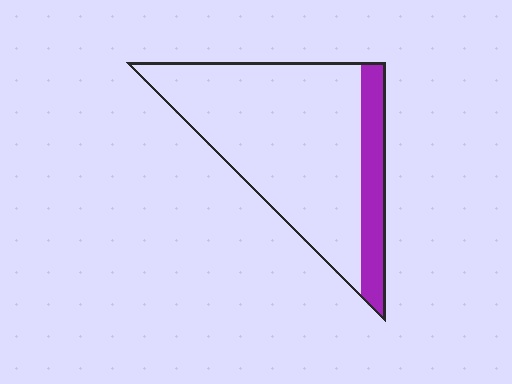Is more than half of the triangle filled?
No.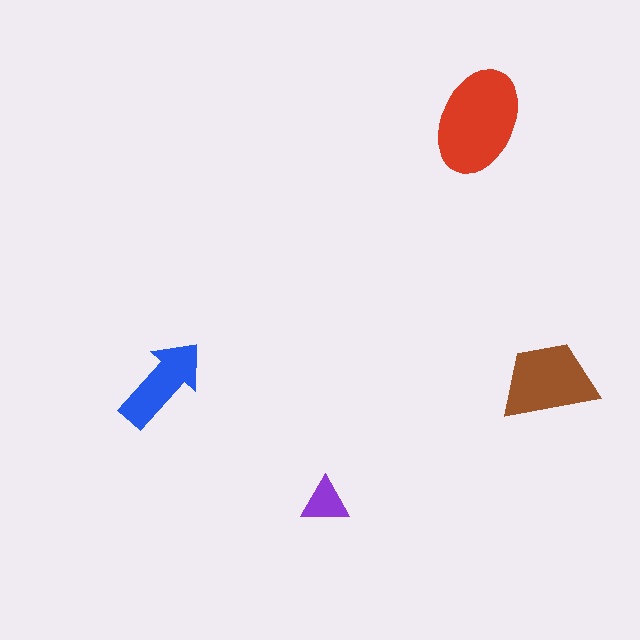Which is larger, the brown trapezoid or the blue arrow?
The brown trapezoid.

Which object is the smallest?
The purple triangle.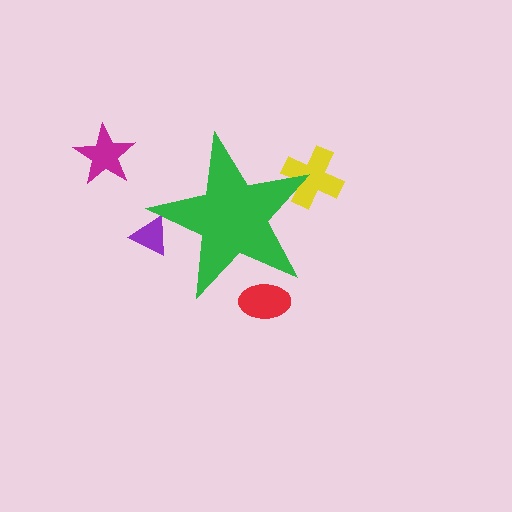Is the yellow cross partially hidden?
Yes, the yellow cross is partially hidden behind the green star.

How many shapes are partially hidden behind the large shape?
3 shapes are partially hidden.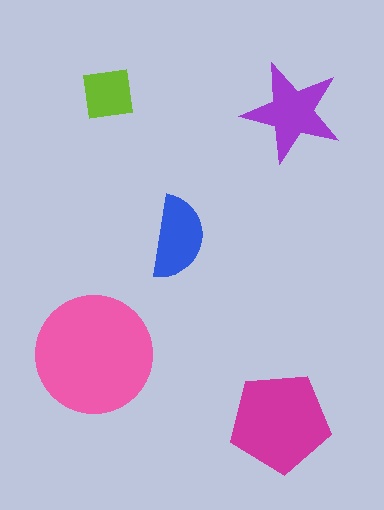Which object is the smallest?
The lime square.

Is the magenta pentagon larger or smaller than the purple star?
Larger.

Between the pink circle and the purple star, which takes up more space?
The pink circle.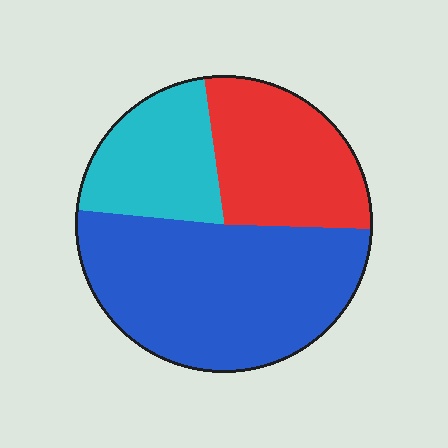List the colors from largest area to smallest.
From largest to smallest: blue, red, cyan.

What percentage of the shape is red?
Red takes up about one quarter (1/4) of the shape.